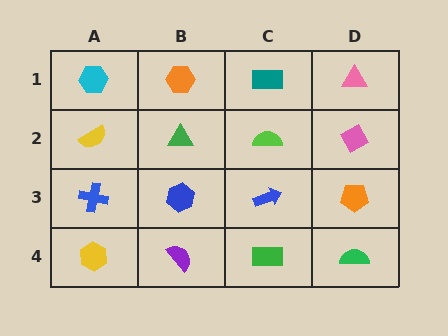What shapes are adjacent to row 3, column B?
A green triangle (row 2, column B), a purple semicircle (row 4, column B), a blue cross (row 3, column A), a blue arrow (row 3, column C).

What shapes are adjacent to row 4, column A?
A blue cross (row 3, column A), a purple semicircle (row 4, column B).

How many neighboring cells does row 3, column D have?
3.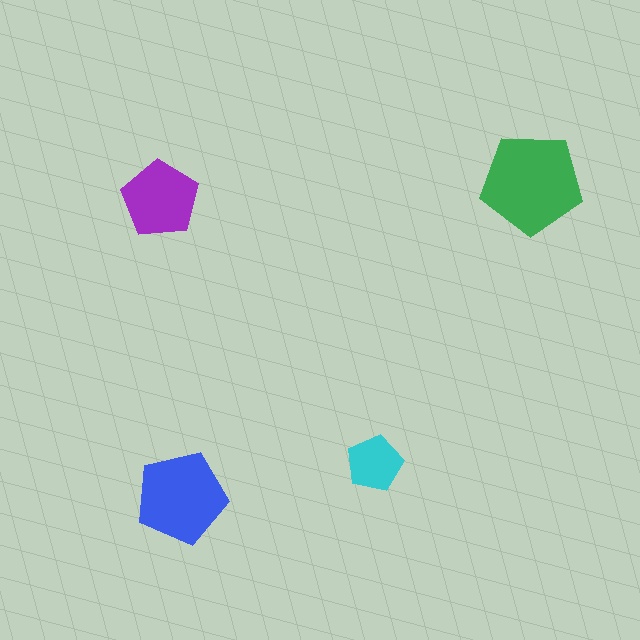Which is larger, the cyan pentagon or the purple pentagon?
The purple one.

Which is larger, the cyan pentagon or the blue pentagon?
The blue one.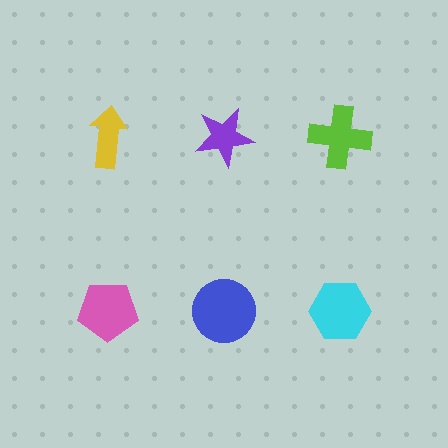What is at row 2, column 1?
A pink pentagon.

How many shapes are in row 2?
3 shapes.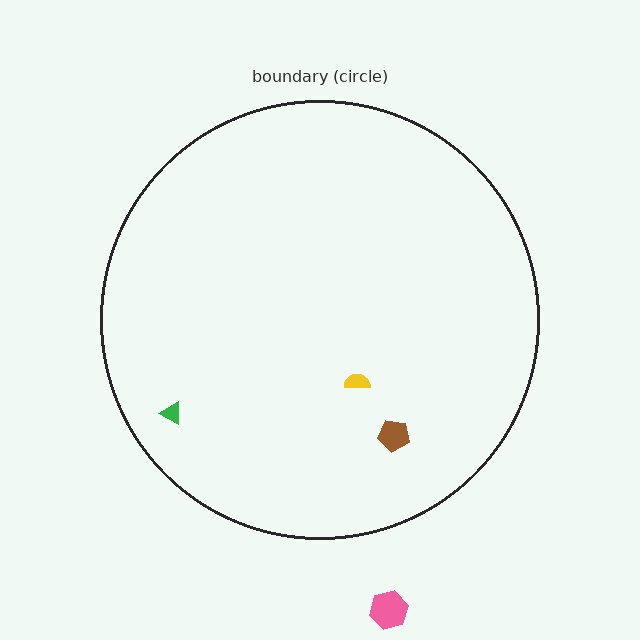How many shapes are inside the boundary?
3 inside, 1 outside.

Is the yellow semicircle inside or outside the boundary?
Inside.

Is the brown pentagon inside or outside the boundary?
Inside.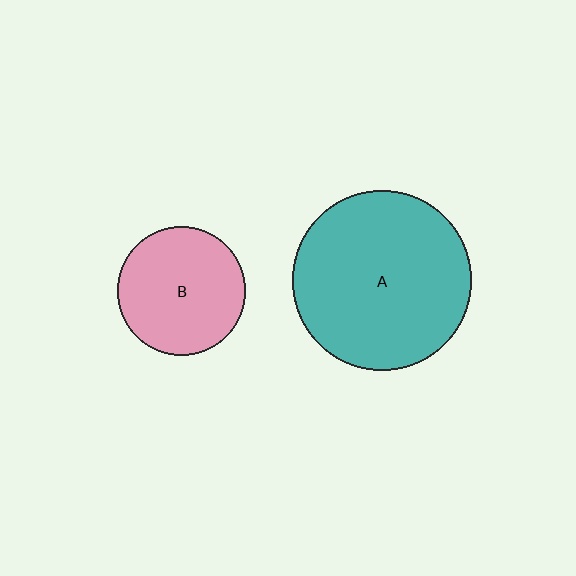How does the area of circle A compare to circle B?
Approximately 1.9 times.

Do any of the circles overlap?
No, none of the circles overlap.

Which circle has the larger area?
Circle A (teal).